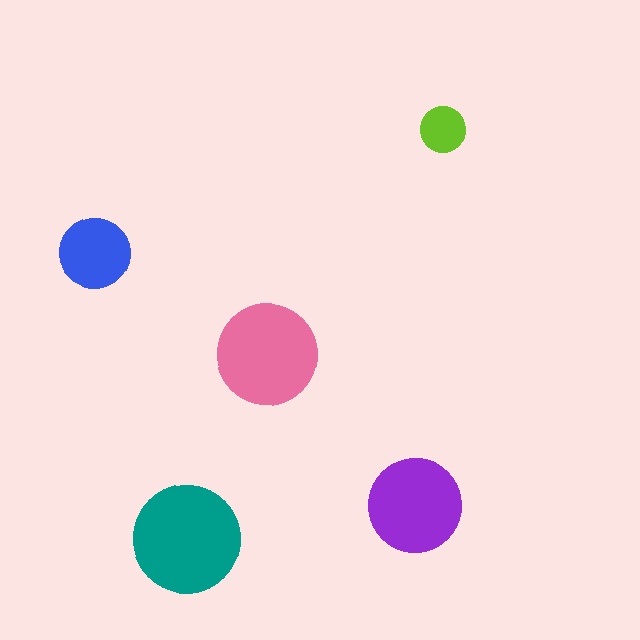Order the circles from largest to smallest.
the teal one, the pink one, the purple one, the blue one, the lime one.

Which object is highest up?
The lime circle is topmost.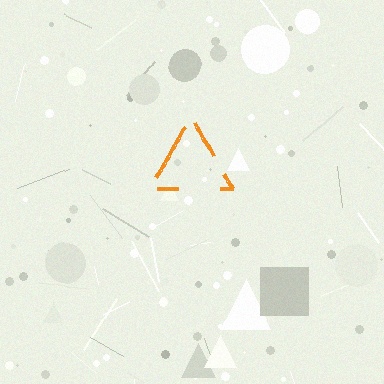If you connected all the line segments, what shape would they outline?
They would outline a triangle.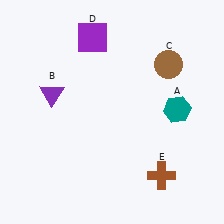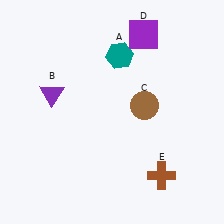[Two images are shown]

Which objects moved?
The objects that moved are: the teal hexagon (A), the brown circle (C), the purple square (D).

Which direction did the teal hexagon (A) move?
The teal hexagon (A) moved left.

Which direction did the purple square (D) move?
The purple square (D) moved right.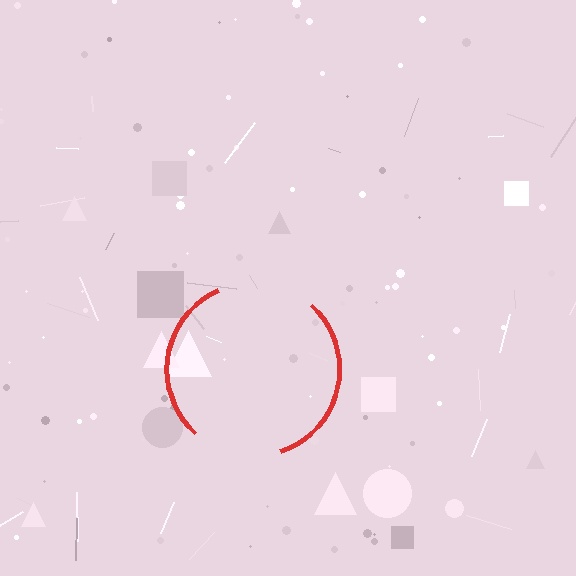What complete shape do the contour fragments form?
The contour fragments form a circle.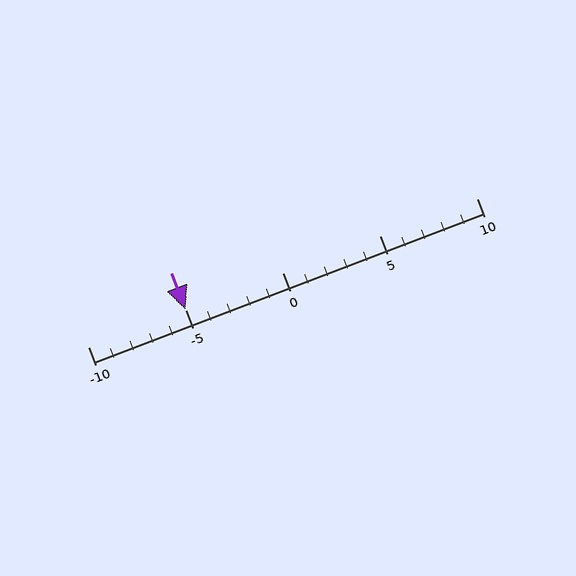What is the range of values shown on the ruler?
The ruler shows values from -10 to 10.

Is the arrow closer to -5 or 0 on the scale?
The arrow is closer to -5.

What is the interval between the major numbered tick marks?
The major tick marks are spaced 5 units apart.